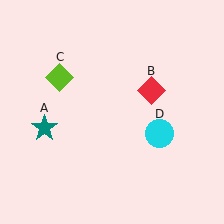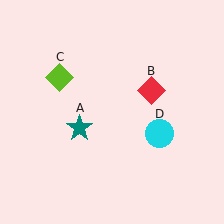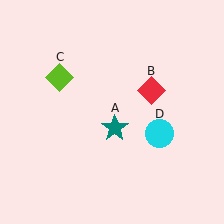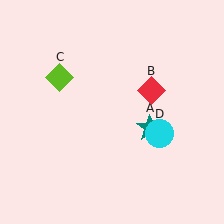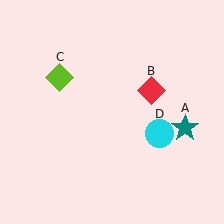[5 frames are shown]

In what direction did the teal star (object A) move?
The teal star (object A) moved right.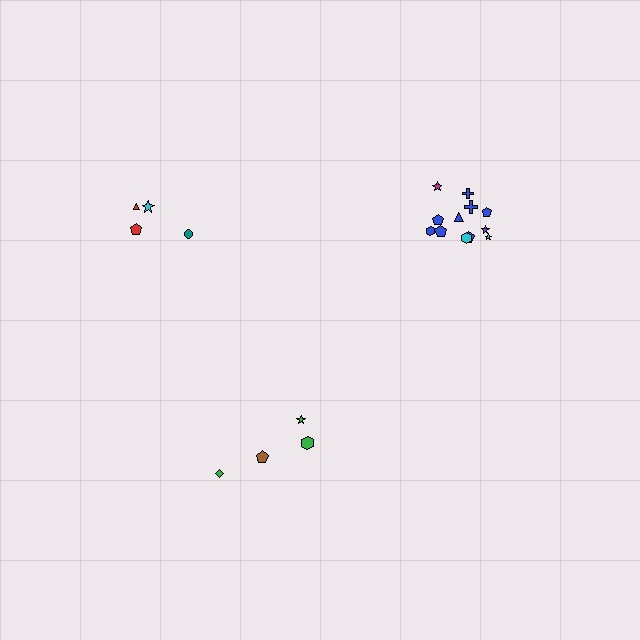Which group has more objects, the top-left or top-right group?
The top-right group.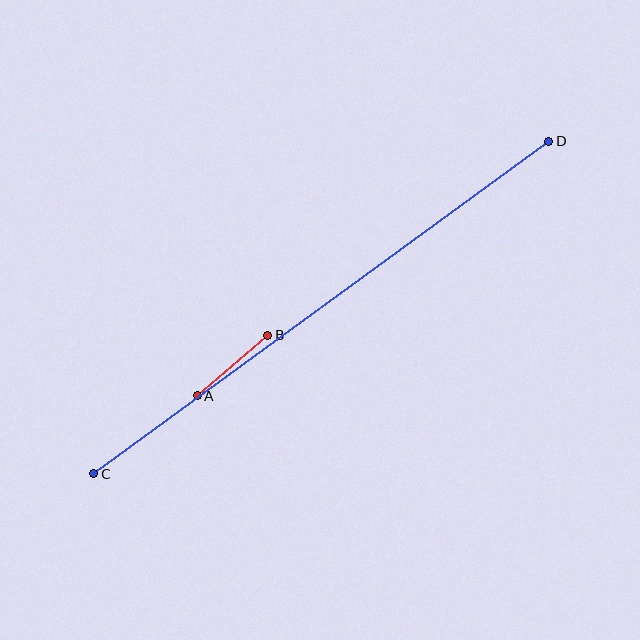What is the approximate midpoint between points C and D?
The midpoint is at approximately (321, 307) pixels.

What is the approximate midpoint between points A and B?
The midpoint is at approximately (233, 366) pixels.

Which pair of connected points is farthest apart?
Points C and D are farthest apart.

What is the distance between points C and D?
The distance is approximately 564 pixels.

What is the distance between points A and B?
The distance is approximately 93 pixels.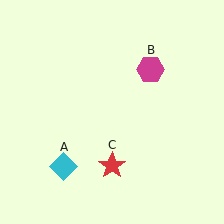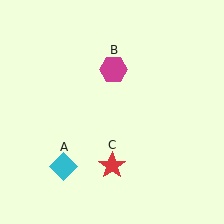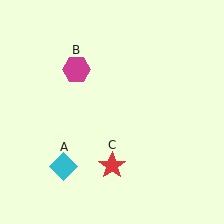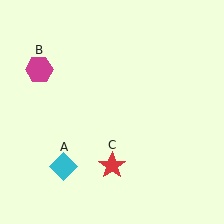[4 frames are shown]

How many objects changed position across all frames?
1 object changed position: magenta hexagon (object B).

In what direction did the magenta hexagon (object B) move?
The magenta hexagon (object B) moved left.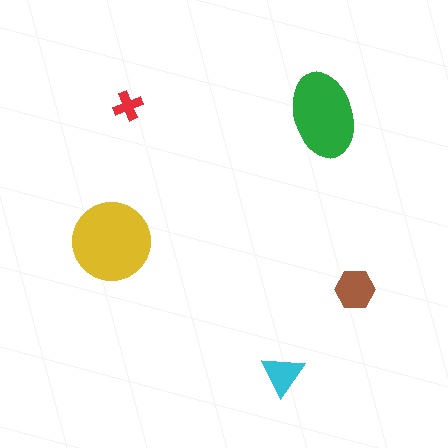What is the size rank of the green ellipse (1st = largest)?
2nd.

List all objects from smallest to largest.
The red cross, the cyan triangle, the brown hexagon, the green ellipse, the yellow circle.